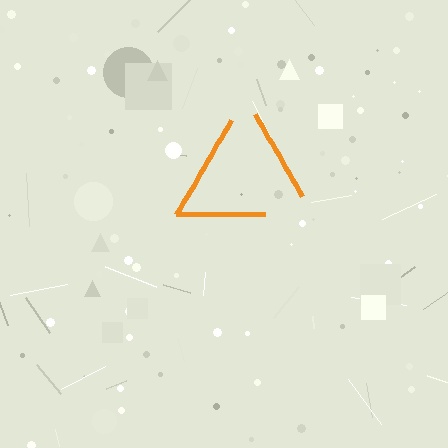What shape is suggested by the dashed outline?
The dashed outline suggests a triangle.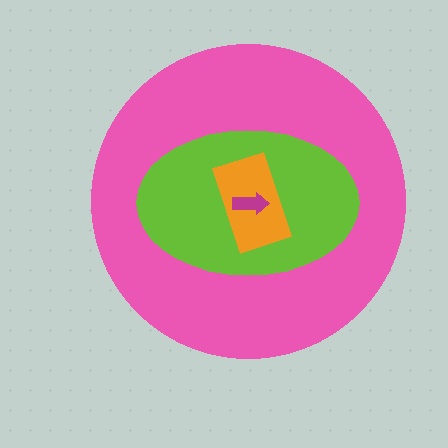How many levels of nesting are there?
4.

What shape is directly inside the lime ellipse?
The orange rectangle.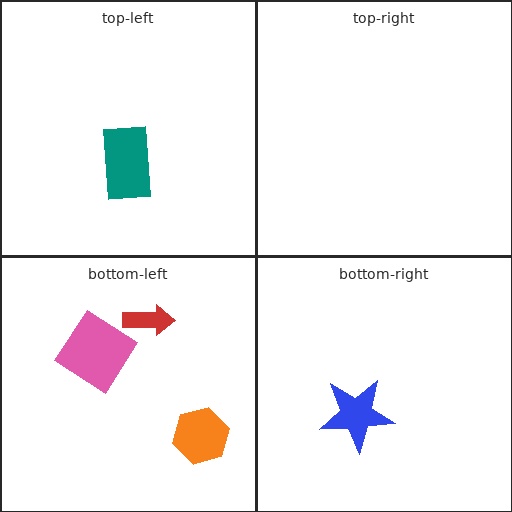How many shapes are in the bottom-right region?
1.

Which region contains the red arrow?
The bottom-left region.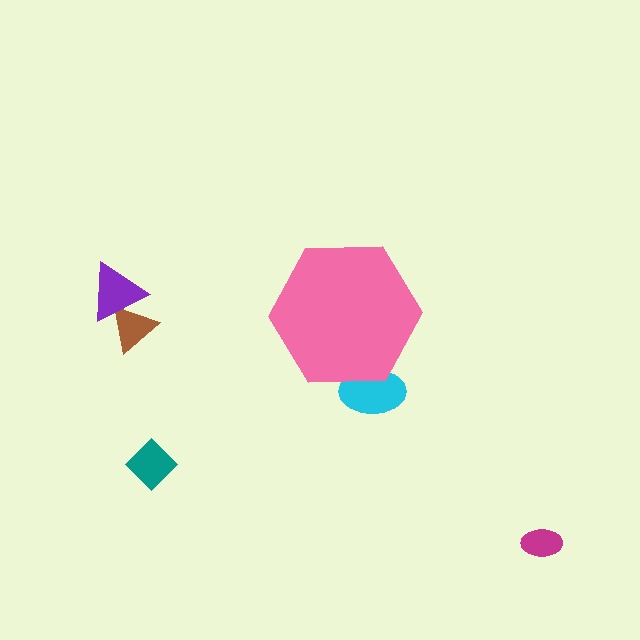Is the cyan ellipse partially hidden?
Yes, the cyan ellipse is partially hidden behind the pink hexagon.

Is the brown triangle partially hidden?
No, the brown triangle is fully visible.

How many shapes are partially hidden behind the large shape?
1 shape is partially hidden.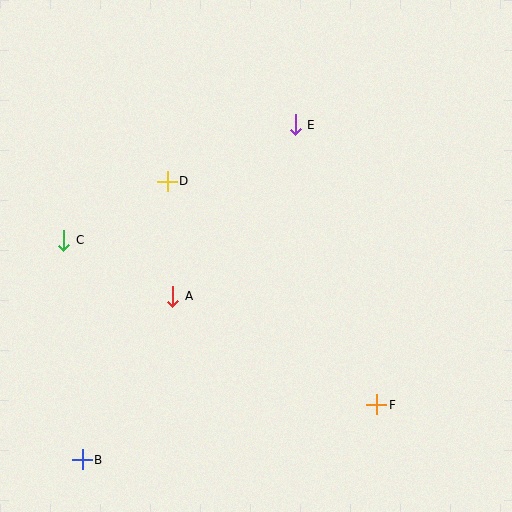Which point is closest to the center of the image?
Point A at (173, 296) is closest to the center.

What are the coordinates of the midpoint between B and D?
The midpoint between B and D is at (125, 320).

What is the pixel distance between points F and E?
The distance between F and E is 292 pixels.